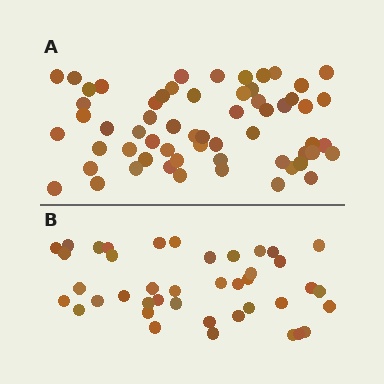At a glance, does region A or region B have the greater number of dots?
Region A (the top region) has more dots.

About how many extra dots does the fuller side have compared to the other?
Region A has approximately 20 more dots than region B.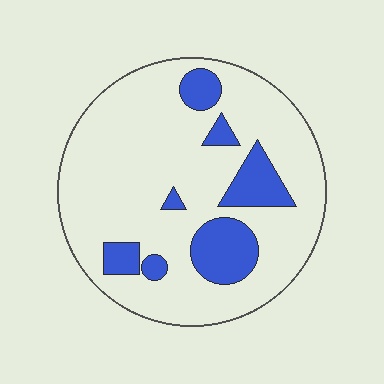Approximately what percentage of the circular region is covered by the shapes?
Approximately 20%.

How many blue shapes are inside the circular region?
7.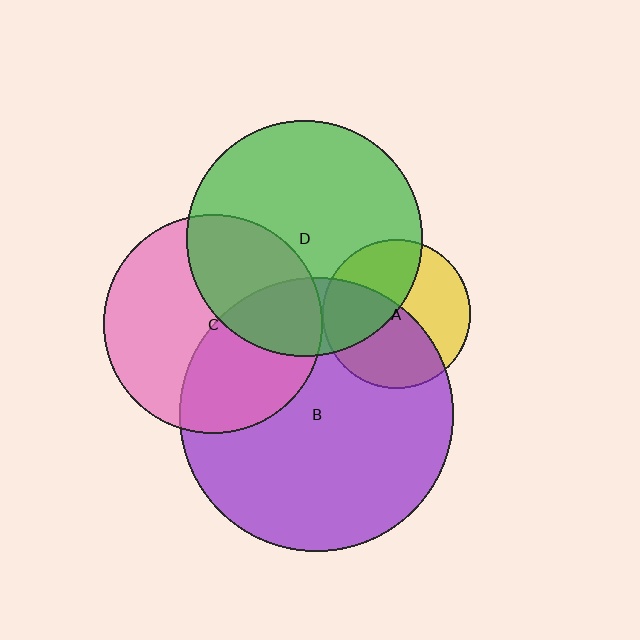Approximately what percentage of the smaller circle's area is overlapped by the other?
Approximately 5%.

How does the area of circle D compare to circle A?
Approximately 2.5 times.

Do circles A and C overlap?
Yes.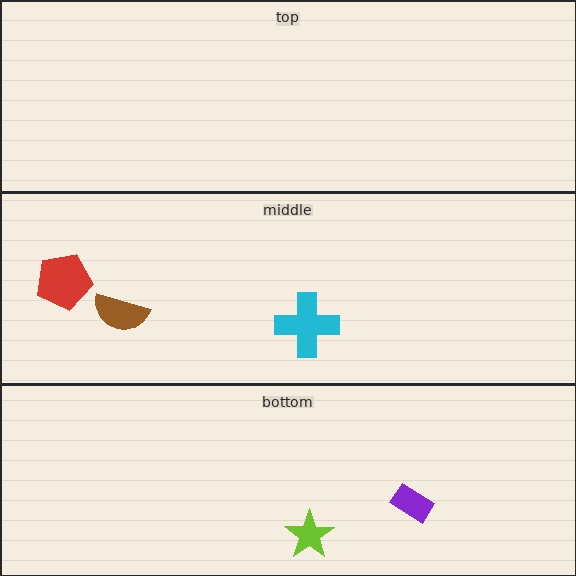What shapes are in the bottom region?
The lime star, the purple rectangle.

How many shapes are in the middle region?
3.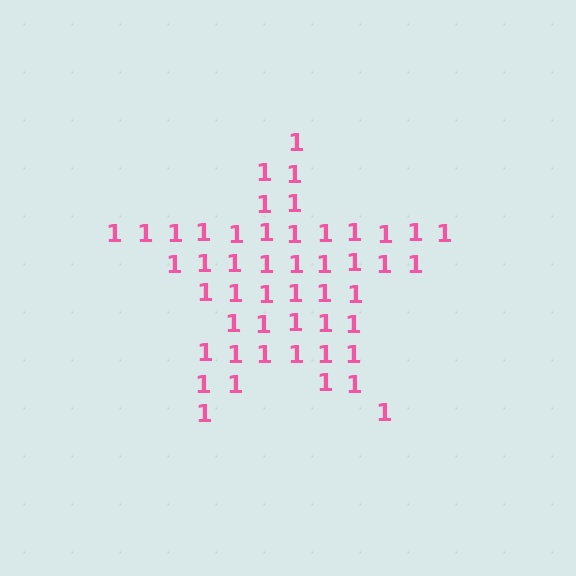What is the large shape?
The large shape is a star.